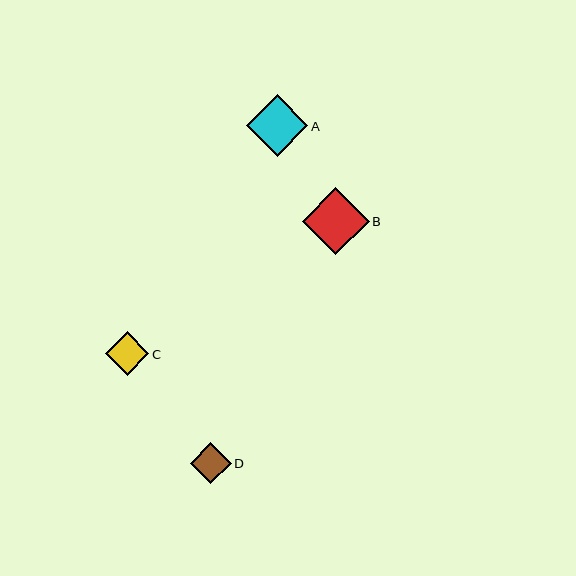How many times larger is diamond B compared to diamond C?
Diamond B is approximately 1.5 times the size of diamond C.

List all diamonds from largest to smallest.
From largest to smallest: B, A, C, D.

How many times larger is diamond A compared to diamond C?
Diamond A is approximately 1.4 times the size of diamond C.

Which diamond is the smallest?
Diamond D is the smallest with a size of approximately 41 pixels.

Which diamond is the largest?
Diamond B is the largest with a size of approximately 67 pixels.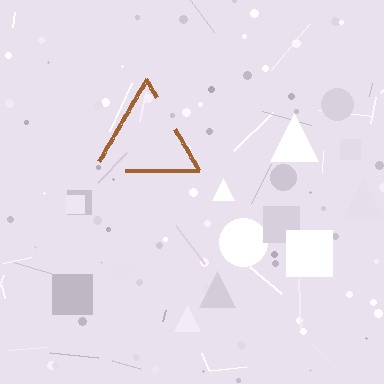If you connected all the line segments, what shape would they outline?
They would outline a triangle.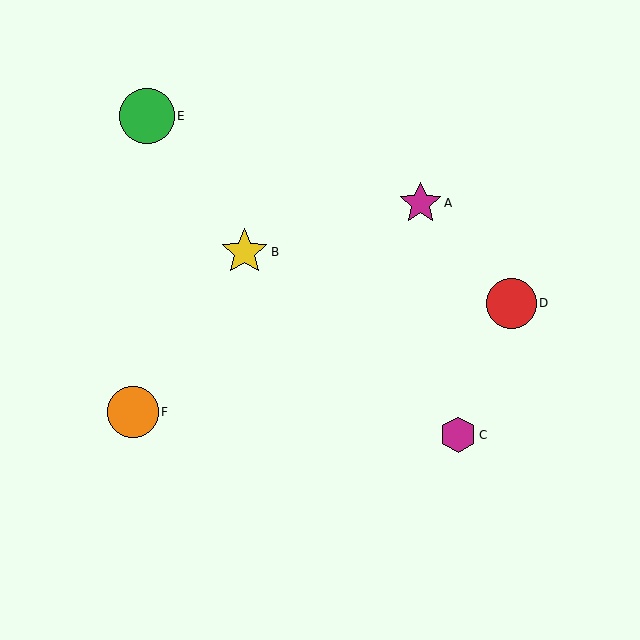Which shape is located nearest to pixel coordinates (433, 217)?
The magenta star (labeled A) at (420, 203) is nearest to that location.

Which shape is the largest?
The green circle (labeled E) is the largest.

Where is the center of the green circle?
The center of the green circle is at (147, 116).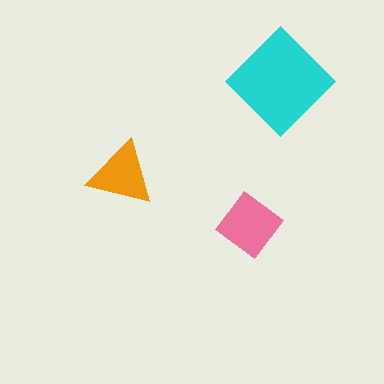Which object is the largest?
The cyan diamond.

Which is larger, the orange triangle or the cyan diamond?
The cyan diamond.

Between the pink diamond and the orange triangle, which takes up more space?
The pink diamond.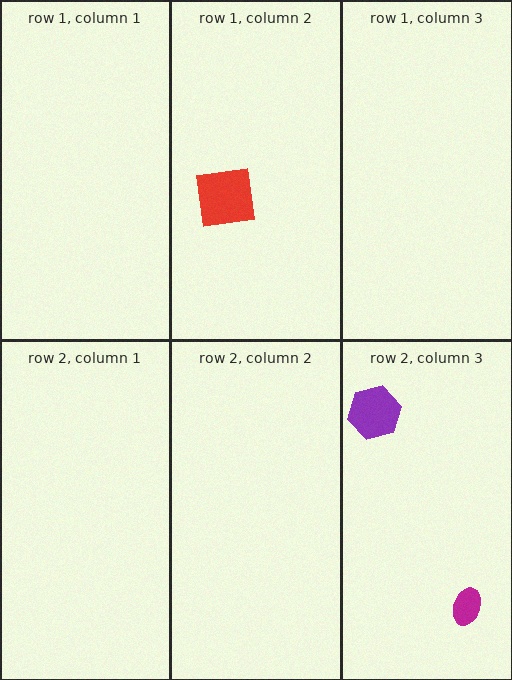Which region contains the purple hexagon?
The row 2, column 3 region.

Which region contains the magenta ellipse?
The row 2, column 3 region.